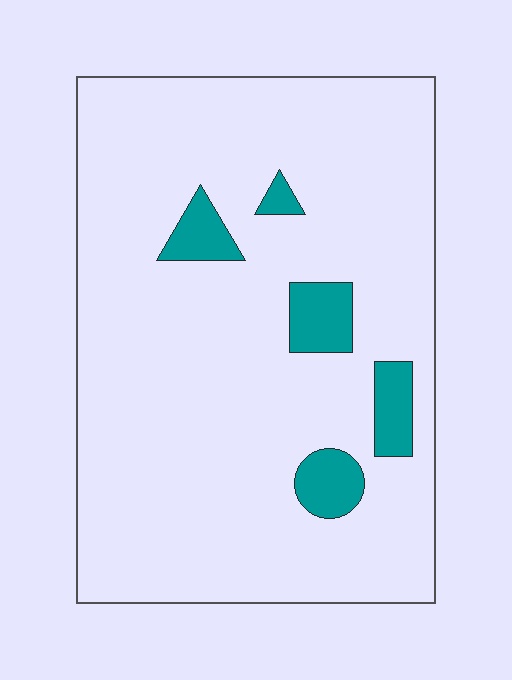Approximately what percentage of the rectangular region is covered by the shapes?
Approximately 10%.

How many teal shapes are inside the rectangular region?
5.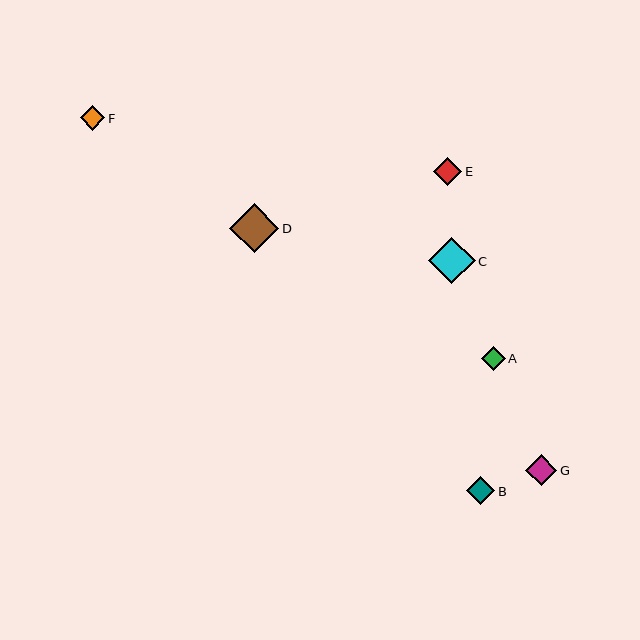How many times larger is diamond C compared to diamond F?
Diamond C is approximately 1.9 times the size of diamond F.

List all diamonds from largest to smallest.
From largest to smallest: D, C, G, E, B, F, A.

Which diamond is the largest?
Diamond D is the largest with a size of approximately 49 pixels.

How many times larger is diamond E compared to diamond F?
Diamond E is approximately 1.1 times the size of diamond F.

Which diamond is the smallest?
Diamond A is the smallest with a size of approximately 24 pixels.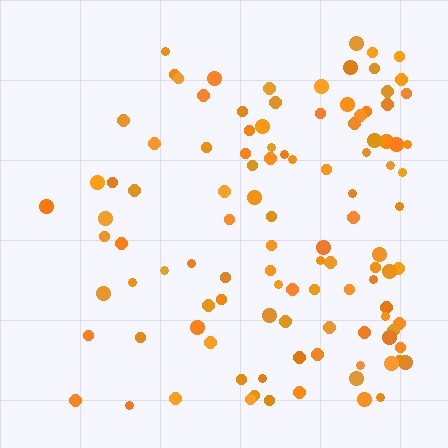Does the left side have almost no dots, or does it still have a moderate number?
Still a moderate number, just noticeably fewer than the right.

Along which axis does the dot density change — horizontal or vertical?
Horizontal.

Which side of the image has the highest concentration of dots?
The right.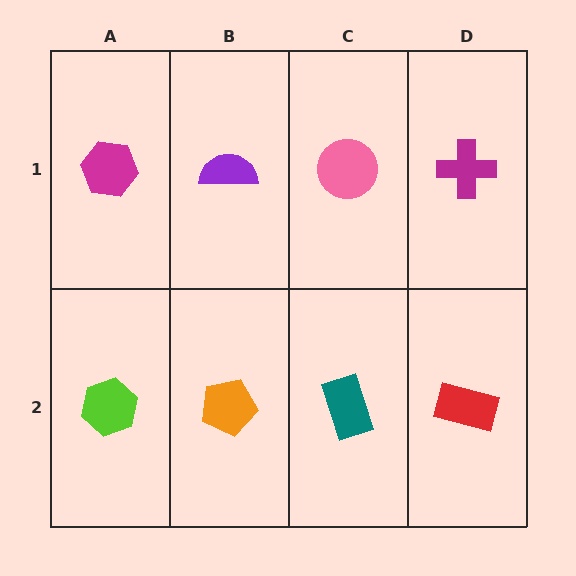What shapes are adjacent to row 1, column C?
A teal rectangle (row 2, column C), a purple semicircle (row 1, column B), a magenta cross (row 1, column D).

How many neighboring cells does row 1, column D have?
2.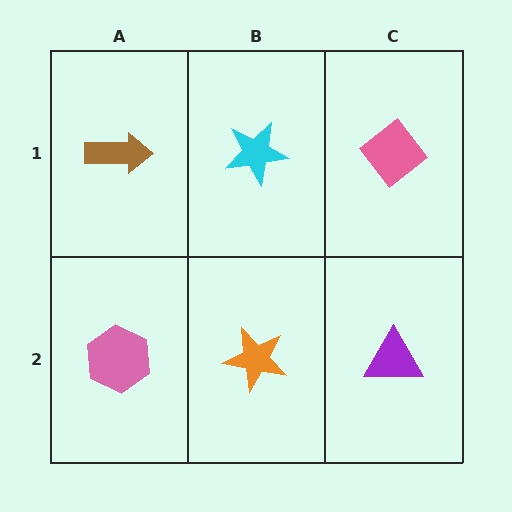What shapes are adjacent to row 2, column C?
A pink diamond (row 1, column C), an orange star (row 2, column B).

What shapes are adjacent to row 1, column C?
A purple triangle (row 2, column C), a cyan star (row 1, column B).